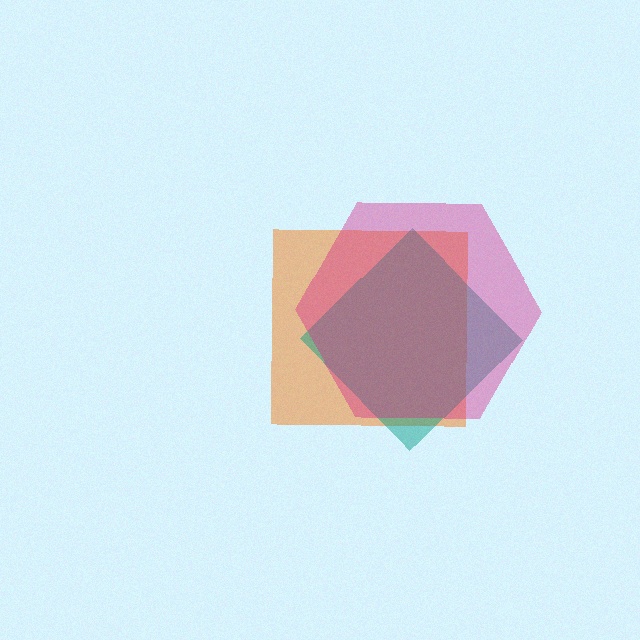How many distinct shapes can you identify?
There are 3 distinct shapes: an orange square, a teal diamond, a magenta hexagon.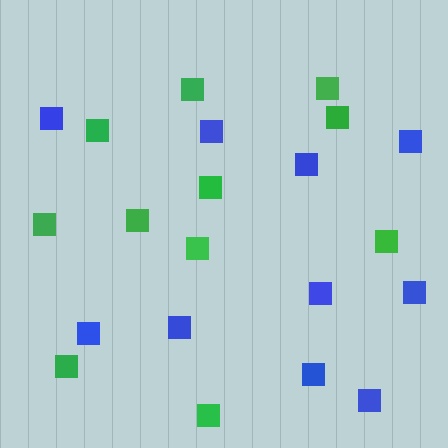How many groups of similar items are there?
There are 2 groups: one group of blue squares (10) and one group of green squares (11).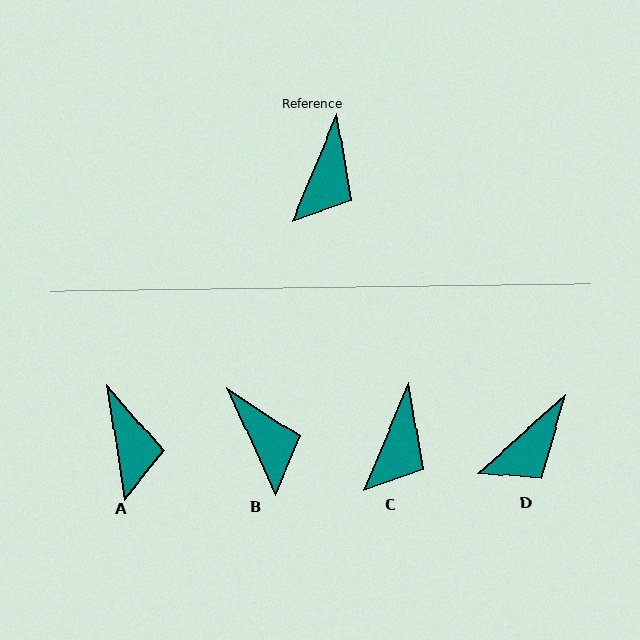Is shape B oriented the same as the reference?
No, it is off by about 47 degrees.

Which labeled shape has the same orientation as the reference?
C.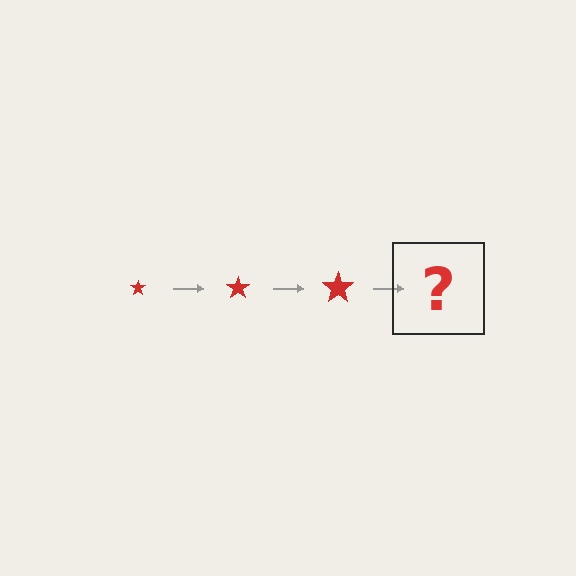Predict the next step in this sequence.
The next step is a red star, larger than the previous one.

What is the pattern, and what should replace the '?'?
The pattern is that the star gets progressively larger each step. The '?' should be a red star, larger than the previous one.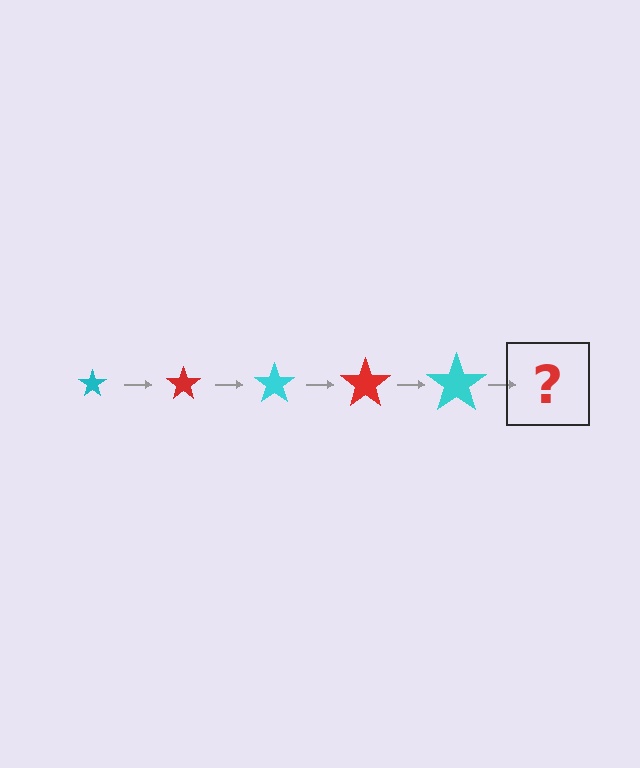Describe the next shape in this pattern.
It should be a red star, larger than the previous one.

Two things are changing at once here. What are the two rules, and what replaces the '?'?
The two rules are that the star grows larger each step and the color cycles through cyan and red. The '?' should be a red star, larger than the previous one.